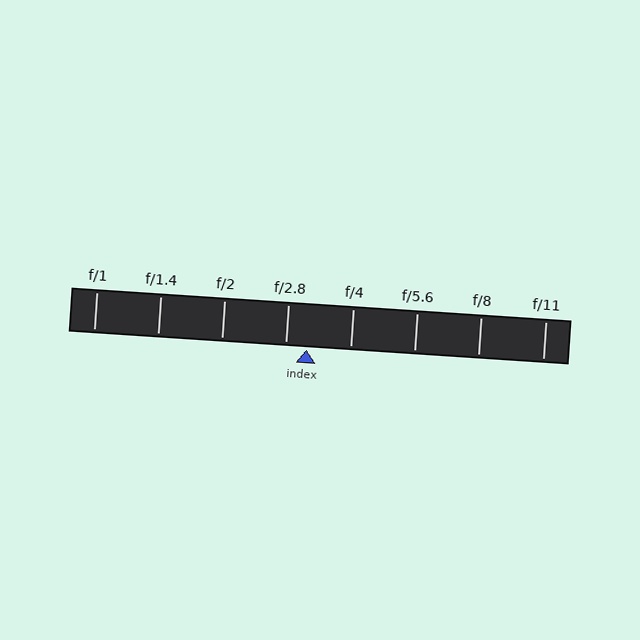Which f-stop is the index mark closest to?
The index mark is closest to f/2.8.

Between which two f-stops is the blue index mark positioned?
The index mark is between f/2.8 and f/4.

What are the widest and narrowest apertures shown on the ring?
The widest aperture shown is f/1 and the narrowest is f/11.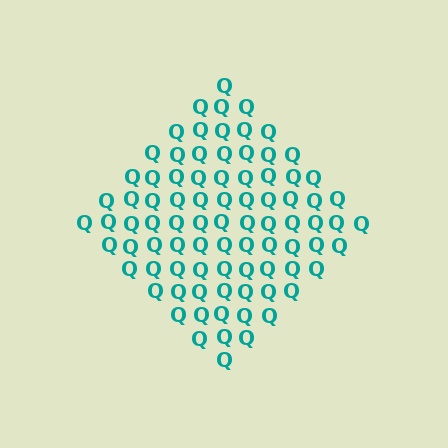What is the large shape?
The large shape is a diamond.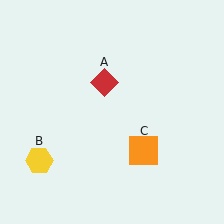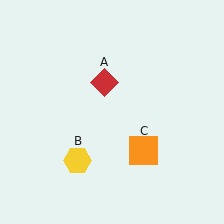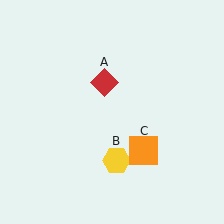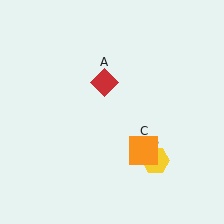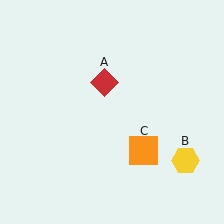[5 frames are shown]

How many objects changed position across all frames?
1 object changed position: yellow hexagon (object B).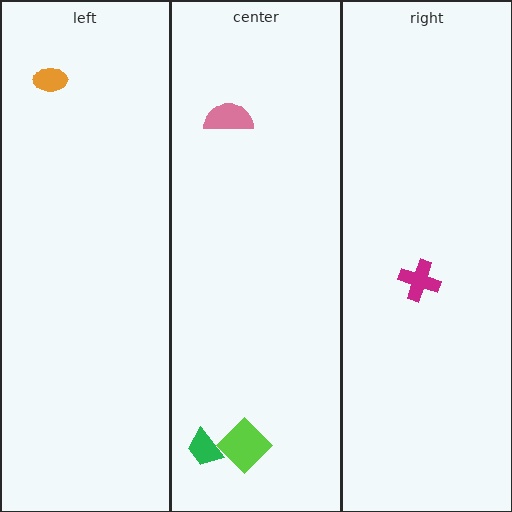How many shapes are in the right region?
1.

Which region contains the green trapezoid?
The center region.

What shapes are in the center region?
The lime diamond, the pink semicircle, the green trapezoid.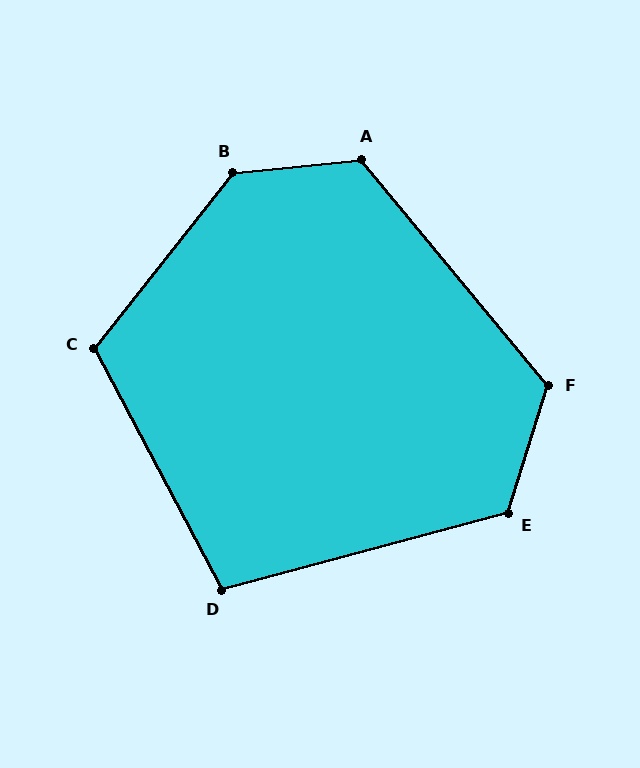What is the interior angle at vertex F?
Approximately 123 degrees (obtuse).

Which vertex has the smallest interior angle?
D, at approximately 103 degrees.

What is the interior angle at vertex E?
Approximately 122 degrees (obtuse).